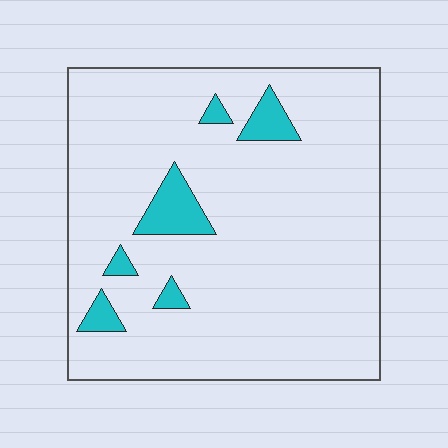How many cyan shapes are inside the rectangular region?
6.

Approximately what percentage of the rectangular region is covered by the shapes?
Approximately 10%.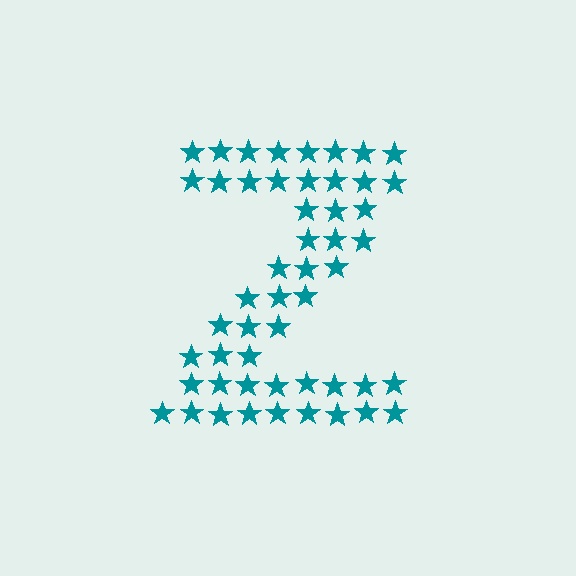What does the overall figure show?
The overall figure shows the letter Z.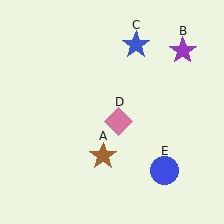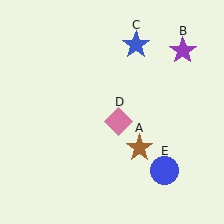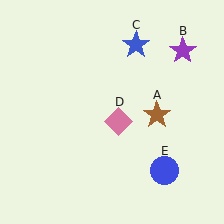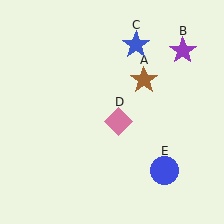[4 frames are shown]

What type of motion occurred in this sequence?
The brown star (object A) rotated counterclockwise around the center of the scene.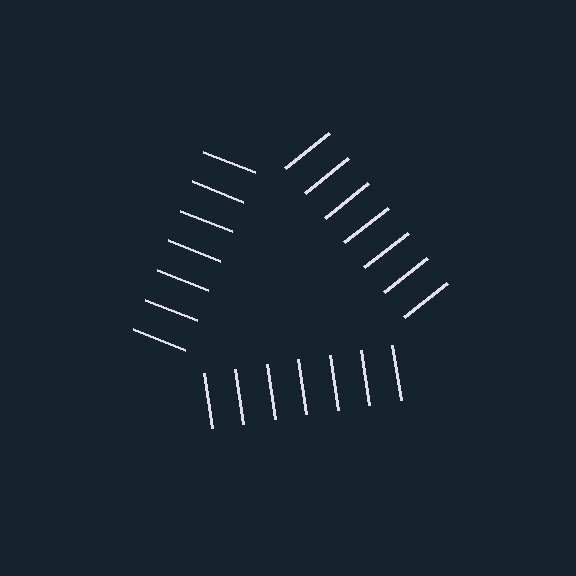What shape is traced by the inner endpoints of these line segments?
An illusory triangle — the line segments terminate on its edges but no continuous stroke is drawn.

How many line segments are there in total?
21 — 7 along each of the 3 edges.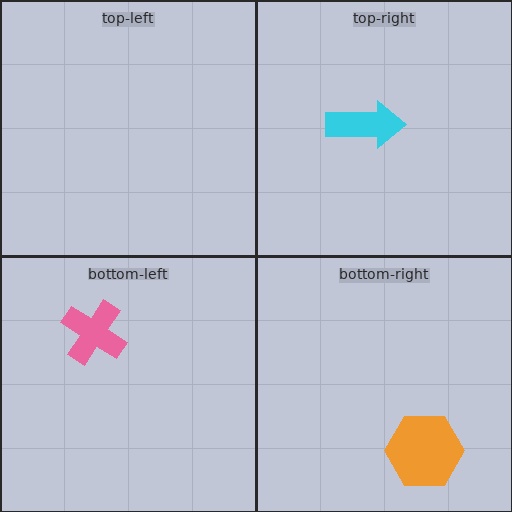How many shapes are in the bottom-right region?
1.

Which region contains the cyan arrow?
The top-right region.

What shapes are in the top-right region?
The cyan arrow.